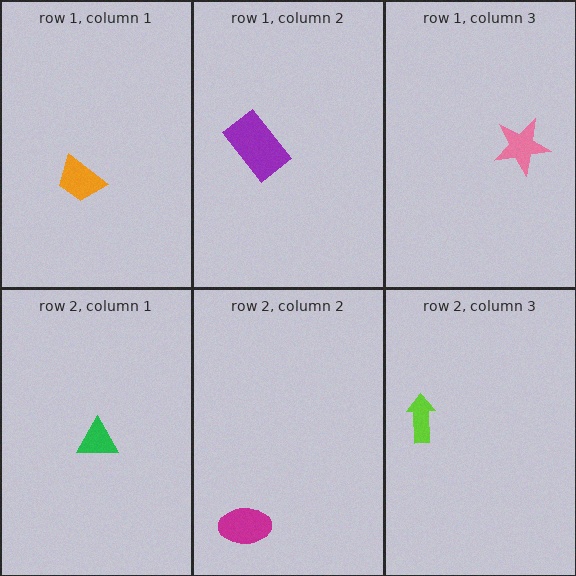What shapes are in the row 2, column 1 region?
The green triangle.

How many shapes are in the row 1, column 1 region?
1.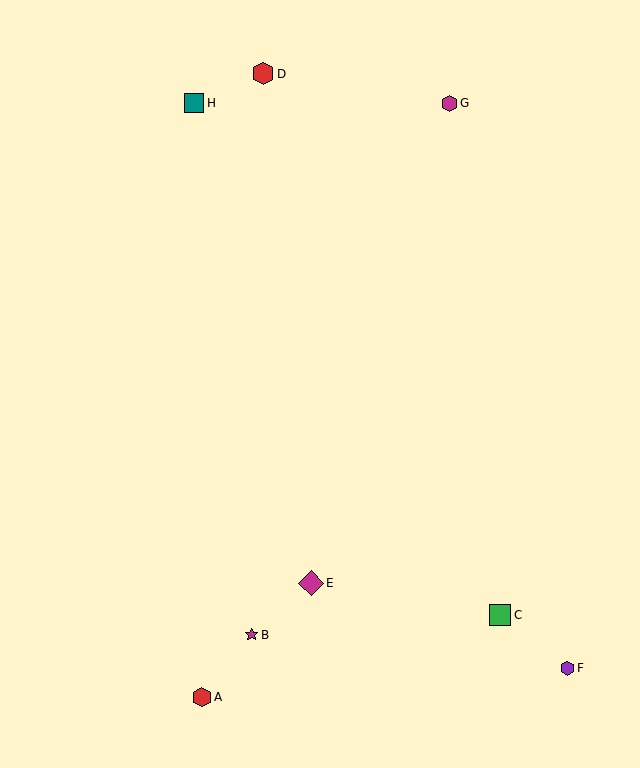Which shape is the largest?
The magenta diamond (labeled E) is the largest.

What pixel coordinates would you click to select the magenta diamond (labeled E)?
Click at (311, 583) to select the magenta diamond E.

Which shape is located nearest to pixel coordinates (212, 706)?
The red hexagon (labeled A) at (202, 697) is nearest to that location.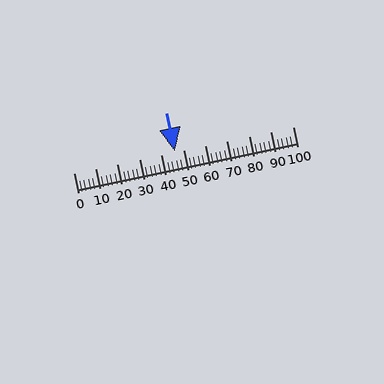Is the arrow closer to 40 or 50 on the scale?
The arrow is closer to 50.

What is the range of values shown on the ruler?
The ruler shows values from 0 to 100.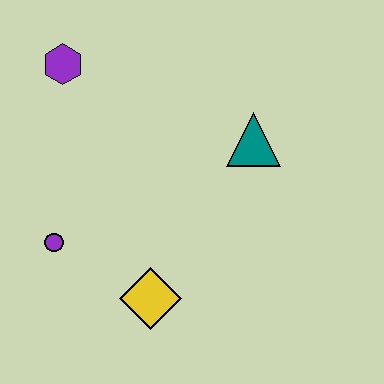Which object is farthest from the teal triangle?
The purple circle is farthest from the teal triangle.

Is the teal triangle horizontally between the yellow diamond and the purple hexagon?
No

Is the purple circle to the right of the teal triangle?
No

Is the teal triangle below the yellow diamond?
No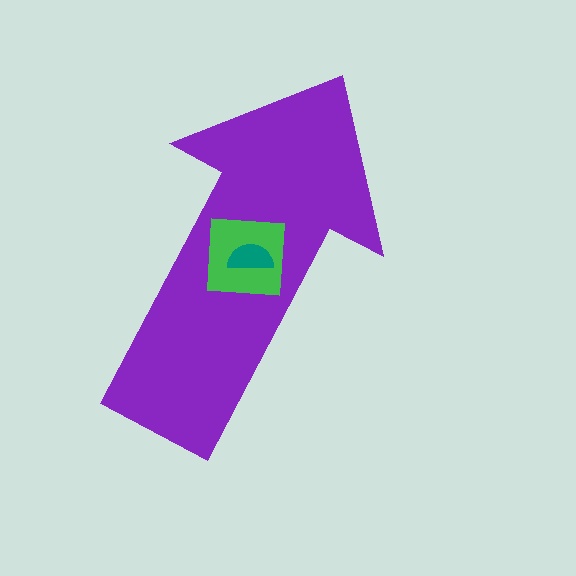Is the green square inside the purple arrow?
Yes.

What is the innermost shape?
The teal semicircle.